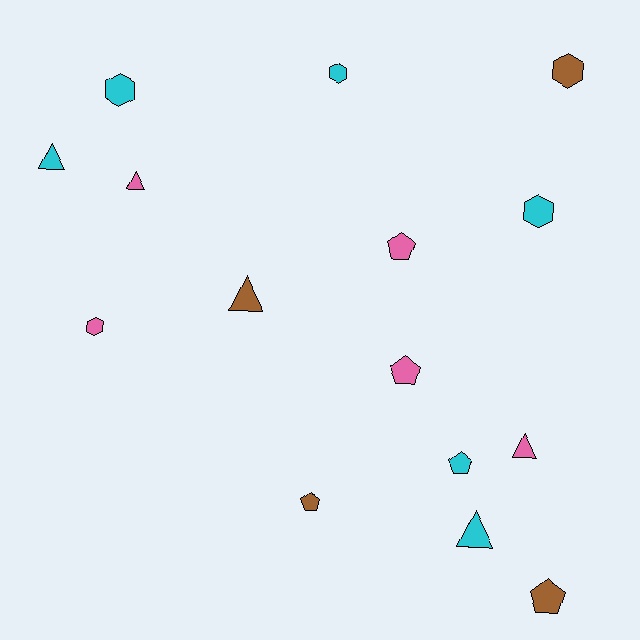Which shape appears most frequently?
Hexagon, with 5 objects.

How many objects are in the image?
There are 15 objects.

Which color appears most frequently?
Cyan, with 6 objects.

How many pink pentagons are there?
There are 2 pink pentagons.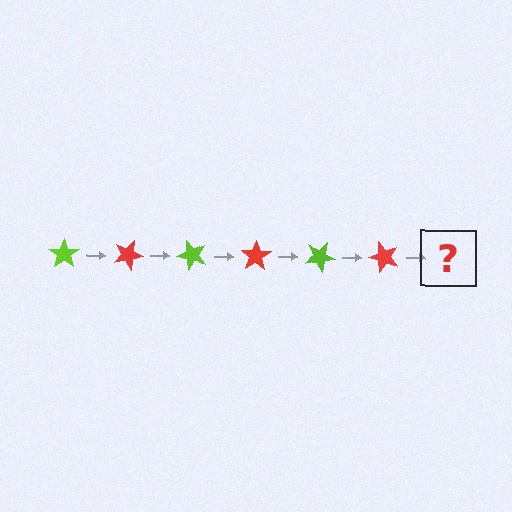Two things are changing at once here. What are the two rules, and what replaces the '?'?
The two rules are that it rotates 25 degrees each step and the color cycles through lime and red. The '?' should be a lime star, rotated 150 degrees from the start.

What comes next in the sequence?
The next element should be a lime star, rotated 150 degrees from the start.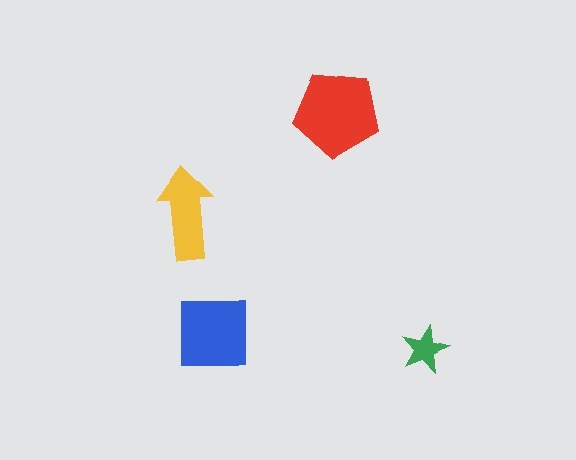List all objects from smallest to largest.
The green star, the yellow arrow, the blue square, the red pentagon.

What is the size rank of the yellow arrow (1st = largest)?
3rd.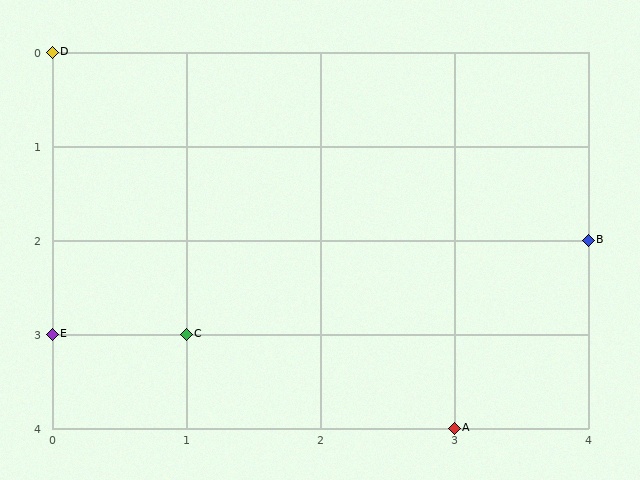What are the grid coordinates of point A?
Point A is at grid coordinates (3, 4).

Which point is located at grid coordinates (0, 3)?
Point E is at (0, 3).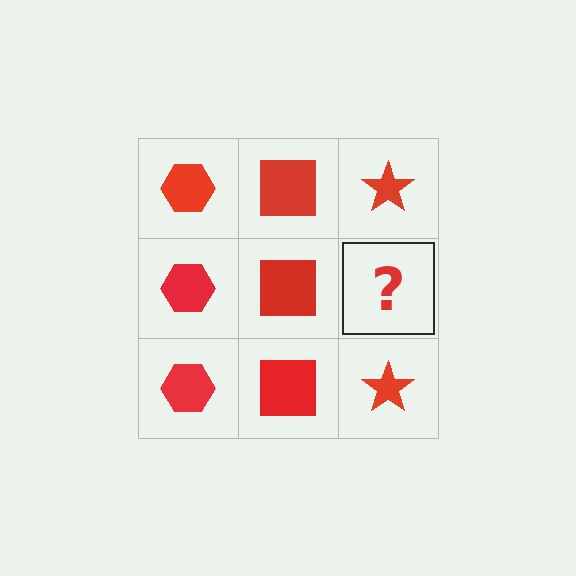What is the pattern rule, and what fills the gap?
The rule is that each column has a consistent shape. The gap should be filled with a red star.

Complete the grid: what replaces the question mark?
The question mark should be replaced with a red star.